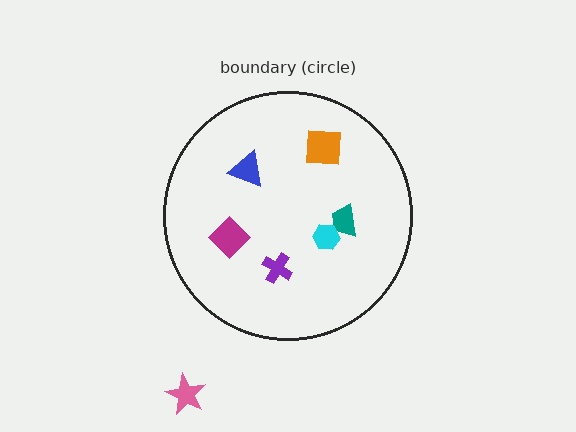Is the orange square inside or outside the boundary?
Inside.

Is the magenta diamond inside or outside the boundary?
Inside.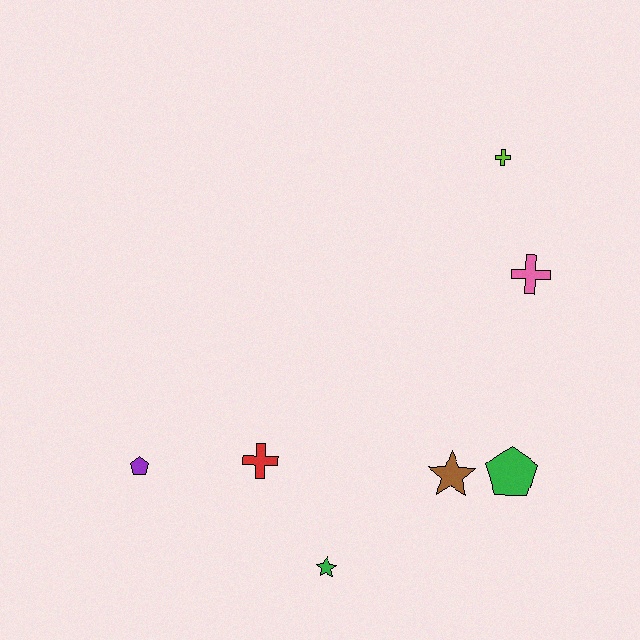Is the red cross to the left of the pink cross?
Yes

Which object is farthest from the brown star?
The lime cross is farthest from the brown star.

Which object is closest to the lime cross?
The pink cross is closest to the lime cross.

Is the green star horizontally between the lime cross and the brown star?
No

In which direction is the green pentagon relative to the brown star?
The green pentagon is to the right of the brown star.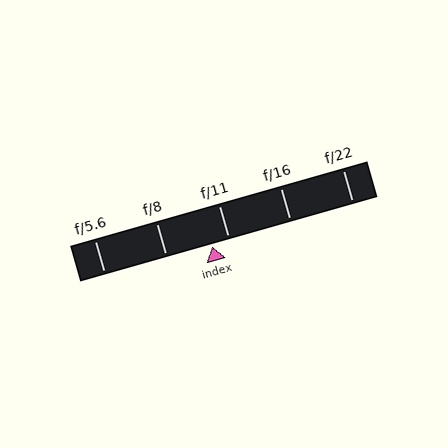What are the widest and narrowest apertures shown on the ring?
The widest aperture shown is f/5.6 and the narrowest is f/22.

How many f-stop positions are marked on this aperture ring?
There are 5 f-stop positions marked.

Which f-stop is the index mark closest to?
The index mark is closest to f/11.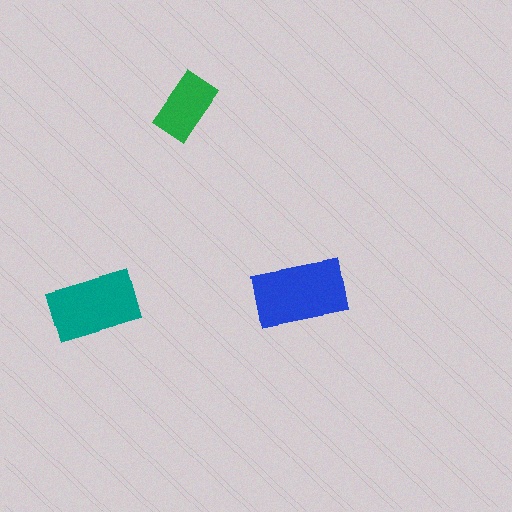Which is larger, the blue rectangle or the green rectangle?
The blue one.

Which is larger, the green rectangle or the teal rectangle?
The teal one.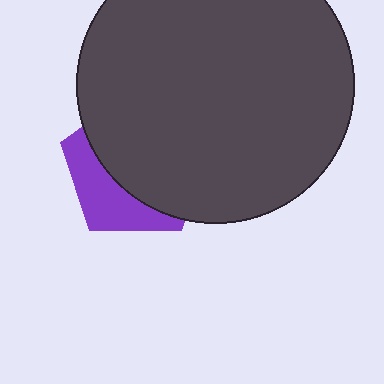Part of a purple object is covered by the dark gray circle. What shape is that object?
It is a pentagon.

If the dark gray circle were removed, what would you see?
You would see the complete purple pentagon.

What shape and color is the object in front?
The object in front is a dark gray circle.